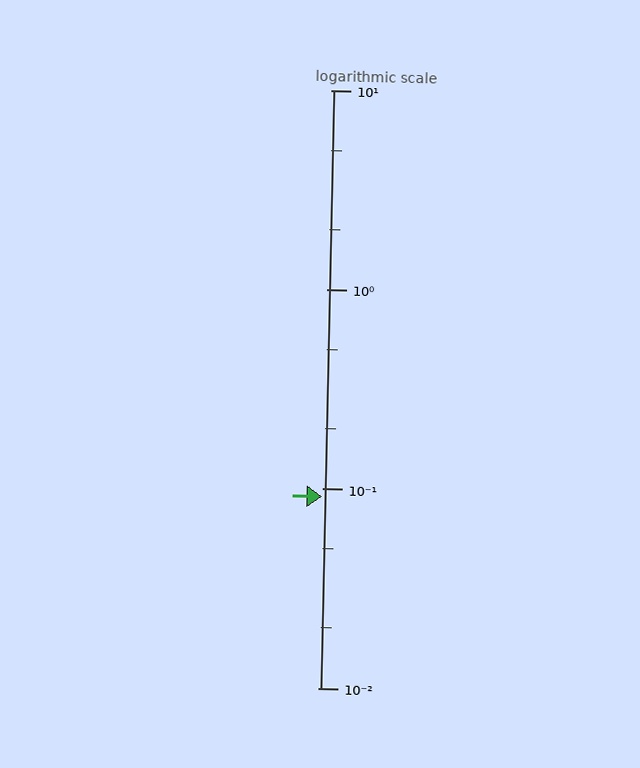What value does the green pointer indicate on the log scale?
The pointer indicates approximately 0.091.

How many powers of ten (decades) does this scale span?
The scale spans 3 decades, from 0.01 to 10.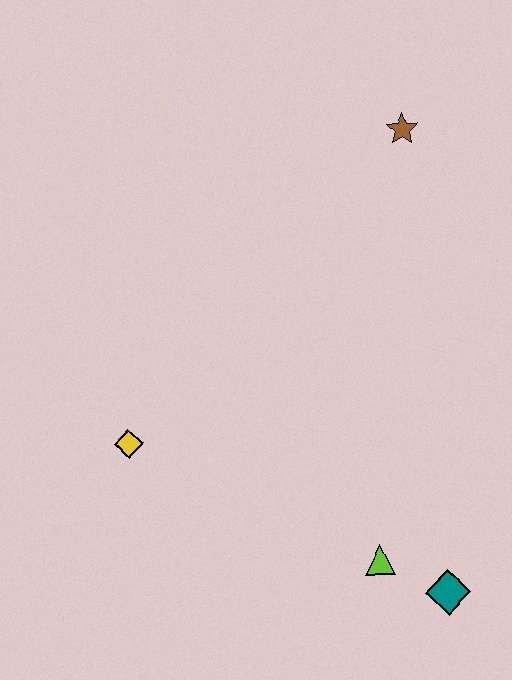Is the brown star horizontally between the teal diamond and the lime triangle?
Yes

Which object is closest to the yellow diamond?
The lime triangle is closest to the yellow diamond.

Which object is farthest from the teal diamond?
The brown star is farthest from the teal diamond.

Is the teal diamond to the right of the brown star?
Yes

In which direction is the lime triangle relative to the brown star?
The lime triangle is below the brown star.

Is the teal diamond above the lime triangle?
No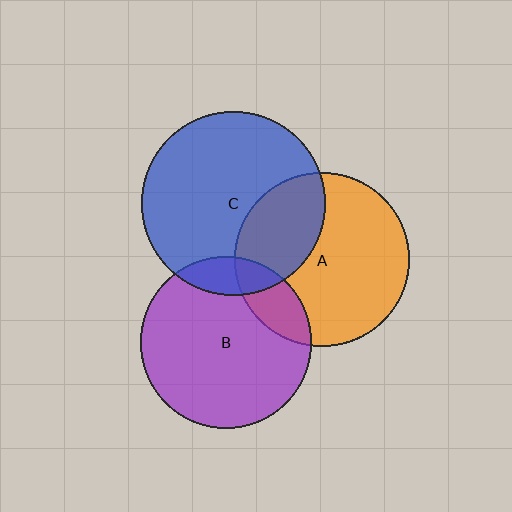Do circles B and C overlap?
Yes.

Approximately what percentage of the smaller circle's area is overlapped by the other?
Approximately 15%.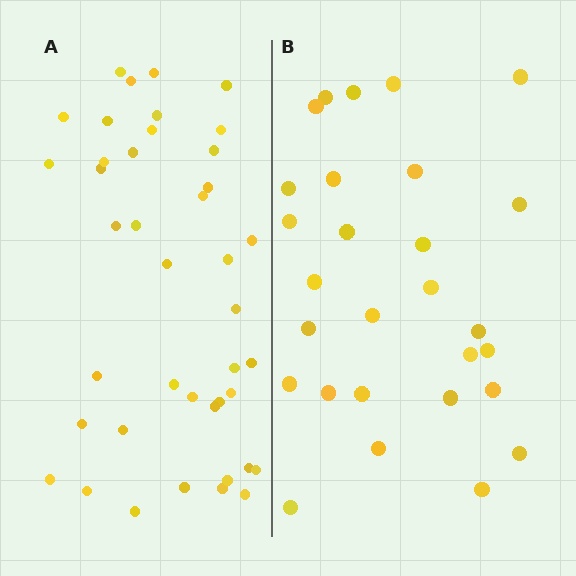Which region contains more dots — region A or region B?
Region A (the left region) has more dots.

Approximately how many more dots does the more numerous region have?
Region A has approximately 15 more dots than region B.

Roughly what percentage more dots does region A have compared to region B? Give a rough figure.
About 45% more.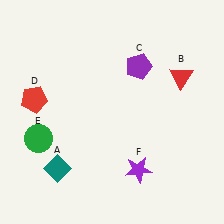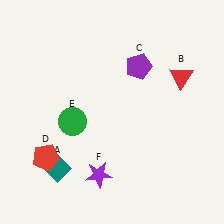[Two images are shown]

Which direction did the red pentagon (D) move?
The red pentagon (D) moved down.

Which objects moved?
The objects that moved are: the red pentagon (D), the green circle (E), the purple star (F).